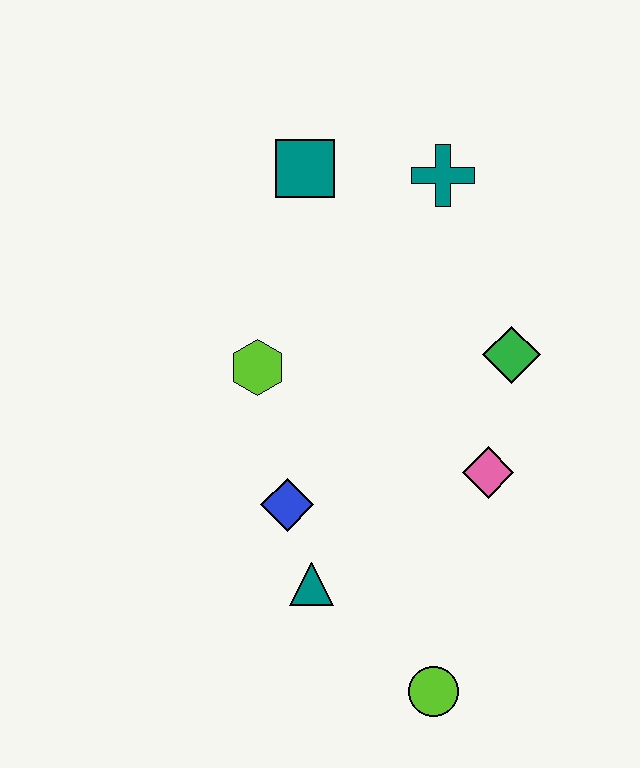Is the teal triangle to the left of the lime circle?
Yes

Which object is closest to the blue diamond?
The teal triangle is closest to the blue diamond.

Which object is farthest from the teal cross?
The lime circle is farthest from the teal cross.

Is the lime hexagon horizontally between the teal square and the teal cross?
No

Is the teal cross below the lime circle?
No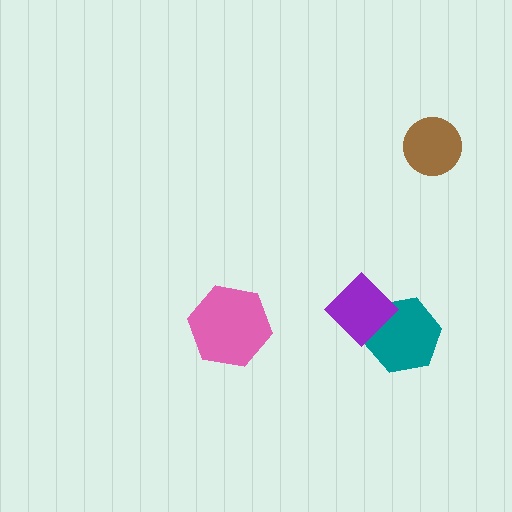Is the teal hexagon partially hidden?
Yes, it is partially covered by another shape.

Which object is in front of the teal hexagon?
The purple diamond is in front of the teal hexagon.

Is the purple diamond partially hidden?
No, no other shape covers it.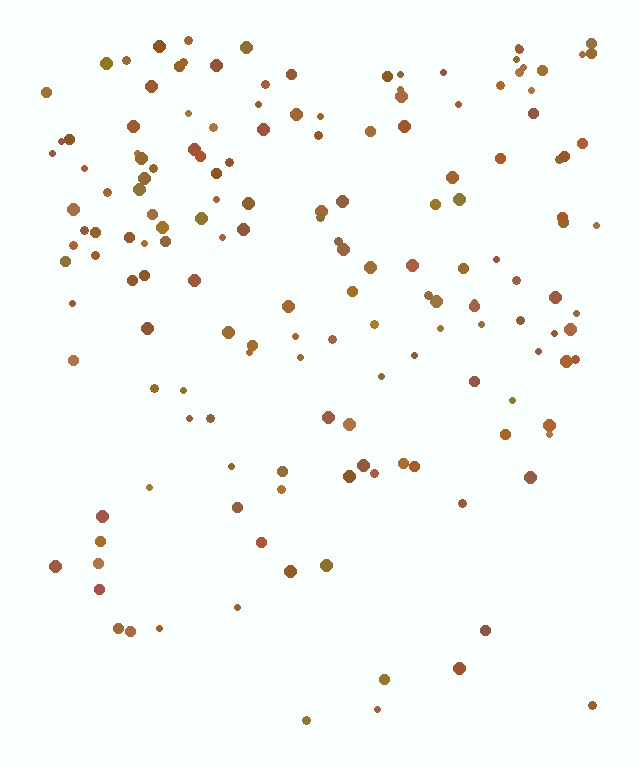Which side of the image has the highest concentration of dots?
The top.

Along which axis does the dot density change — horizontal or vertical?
Vertical.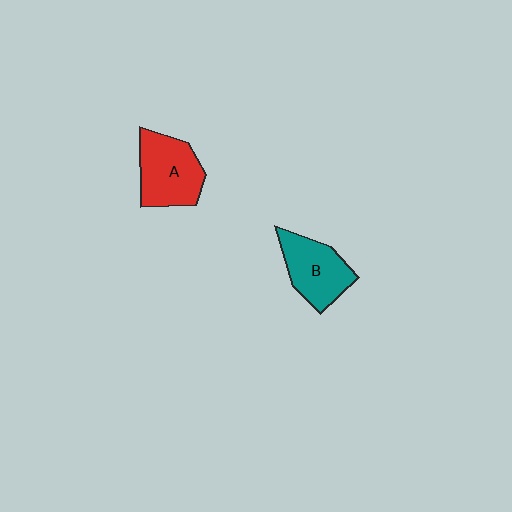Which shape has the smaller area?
Shape B (teal).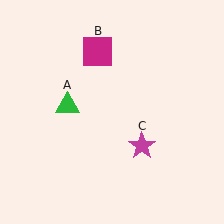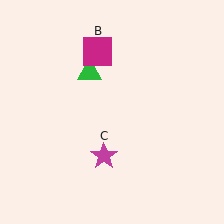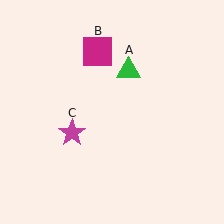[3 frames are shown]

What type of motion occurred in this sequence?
The green triangle (object A), magenta star (object C) rotated clockwise around the center of the scene.